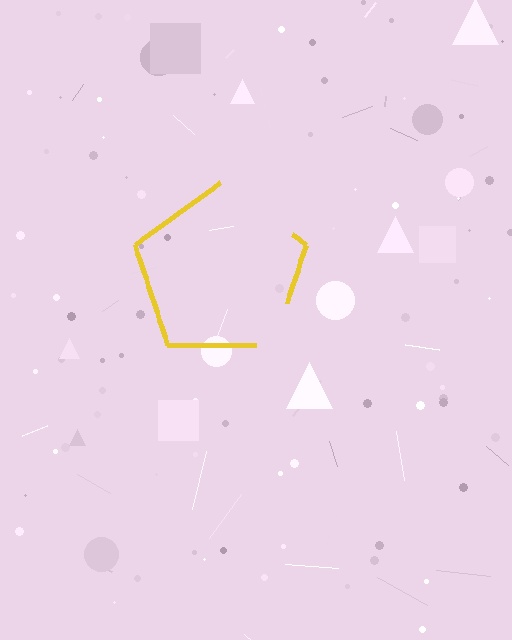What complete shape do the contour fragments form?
The contour fragments form a pentagon.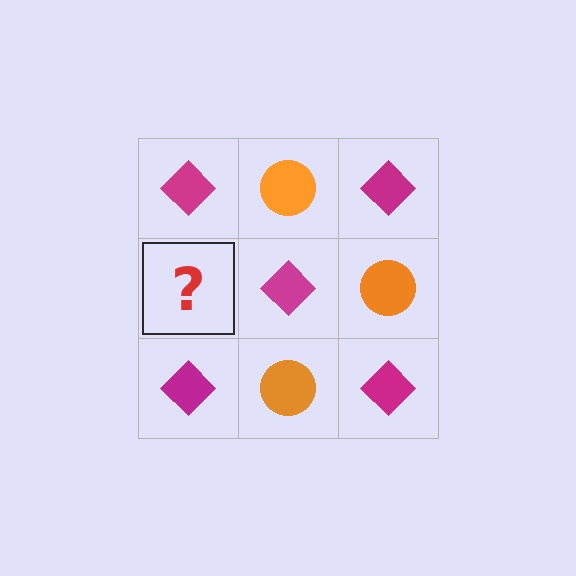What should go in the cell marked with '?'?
The missing cell should contain an orange circle.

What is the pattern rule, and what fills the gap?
The rule is that it alternates magenta diamond and orange circle in a checkerboard pattern. The gap should be filled with an orange circle.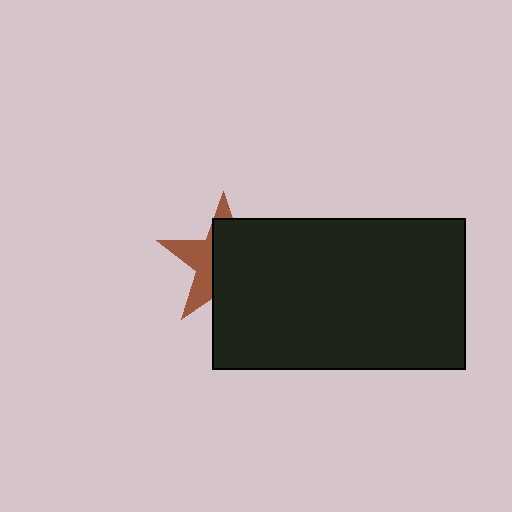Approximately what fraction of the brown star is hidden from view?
Roughly 63% of the brown star is hidden behind the black rectangle.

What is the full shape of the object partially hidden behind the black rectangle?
The partially hidden object is a brown star.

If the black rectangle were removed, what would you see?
You would see the complete brown star.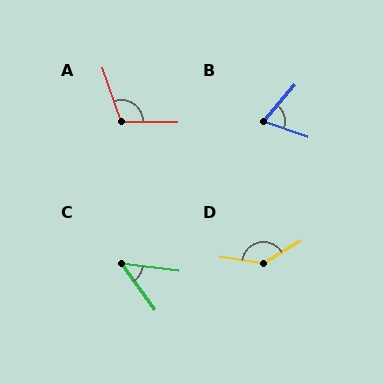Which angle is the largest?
D, at approximately 141 degrees.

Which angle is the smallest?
C, at approximately 47 degrees.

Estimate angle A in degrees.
Approximately 110 degrees.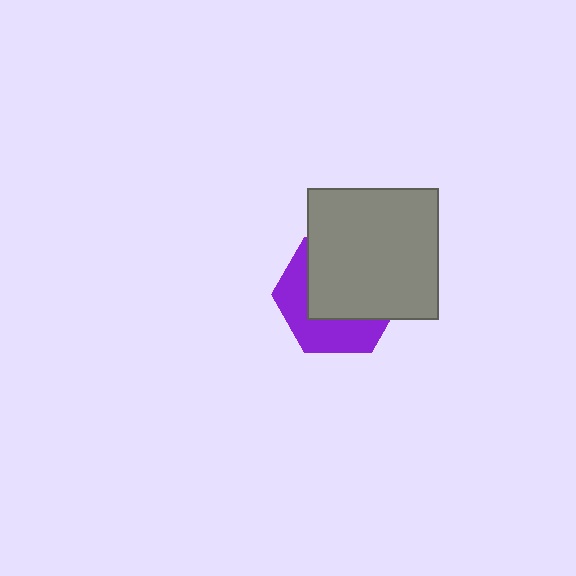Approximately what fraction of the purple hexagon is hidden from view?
Roughly 59% of the purple hexagon is hidden behind the gray square.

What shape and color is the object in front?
The object in front is a gray square.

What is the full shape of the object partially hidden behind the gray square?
The partially hidden object is a purple hexagon.